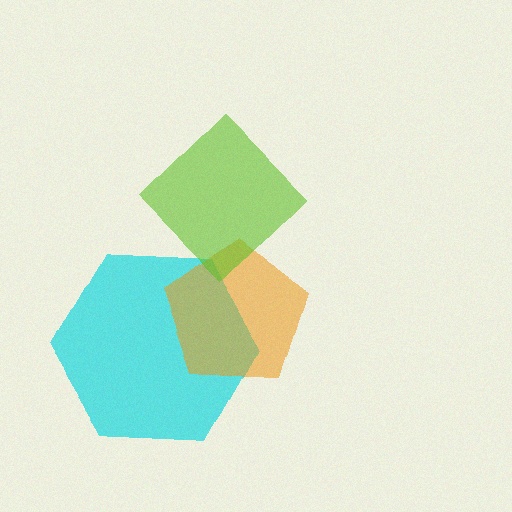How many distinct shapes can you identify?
There are 3 distinct shapes: a cyan hexagon, an orange pentagon, a lime diamond.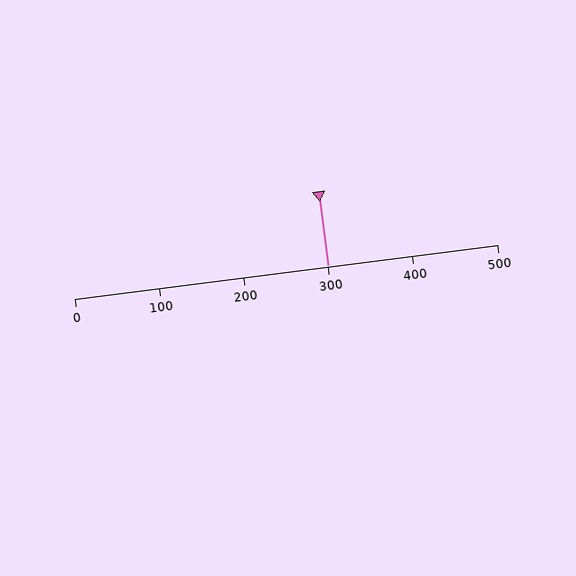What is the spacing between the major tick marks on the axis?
The major ticks are spaced 100 apart.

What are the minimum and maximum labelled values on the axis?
The axis runs from 0 to 500.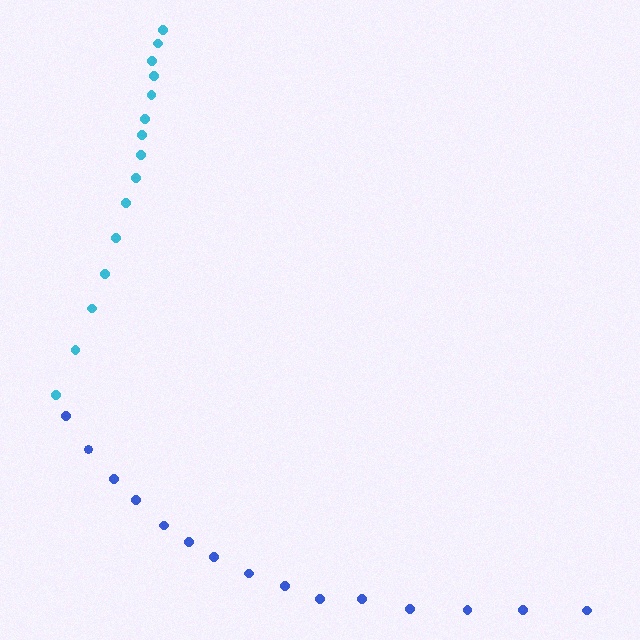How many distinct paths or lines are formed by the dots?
There are 2 distinct paths.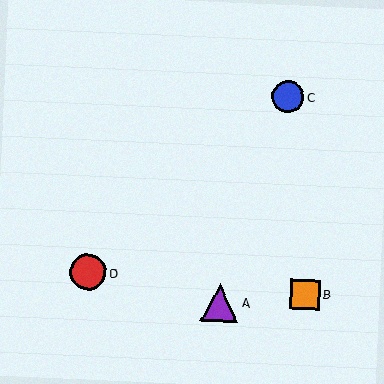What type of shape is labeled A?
Shape A is a purple triangle.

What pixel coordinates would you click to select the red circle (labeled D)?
Click at (88, 272) to select the red circle D.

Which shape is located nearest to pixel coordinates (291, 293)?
The orange square (labeled B) at (305, 294) is nearest to that location.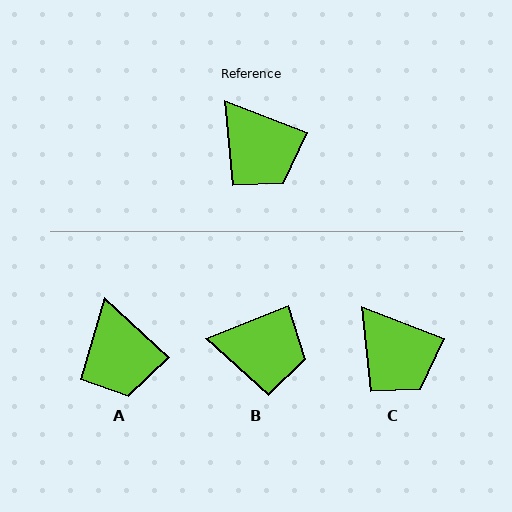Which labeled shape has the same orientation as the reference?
C.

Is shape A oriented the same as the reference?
No, it is off by about 22 degrees.